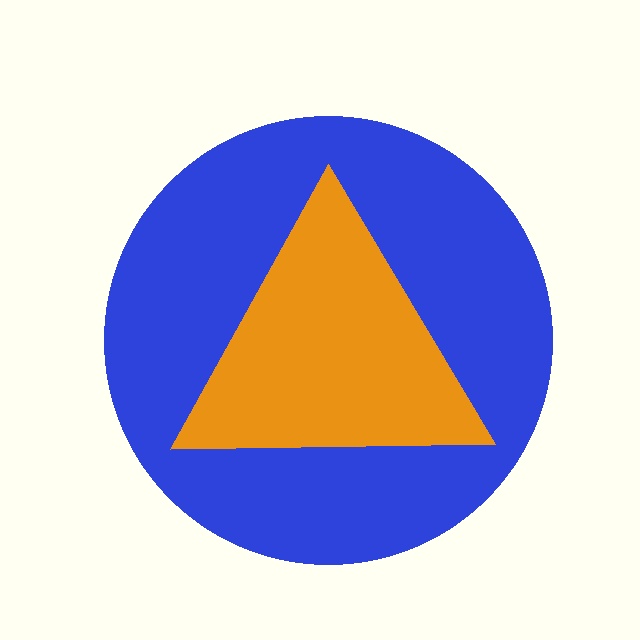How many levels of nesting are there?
2.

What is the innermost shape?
The orange triangle.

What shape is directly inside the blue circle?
The orange triangle.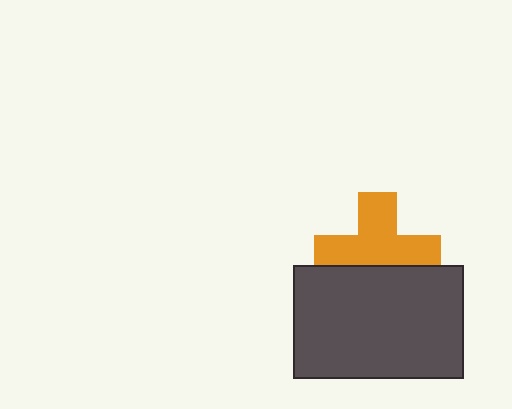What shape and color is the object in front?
The object in front is a dark gray rectangle.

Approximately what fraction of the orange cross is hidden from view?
Roughly 33% of the orange cross is hidden behind the dark gray rectangle.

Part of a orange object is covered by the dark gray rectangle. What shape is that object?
It is a cross.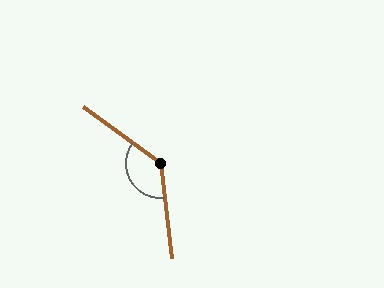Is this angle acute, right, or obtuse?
It is obtuse.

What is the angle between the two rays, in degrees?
Approximately 133 degrees.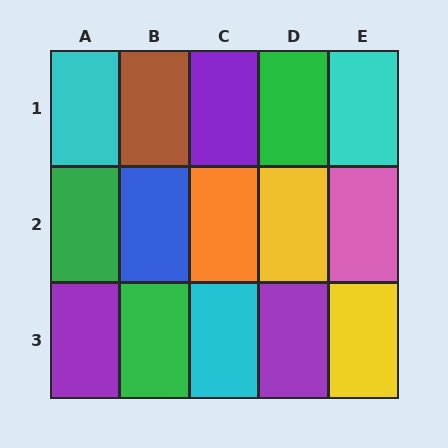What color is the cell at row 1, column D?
Green.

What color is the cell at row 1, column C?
Purple.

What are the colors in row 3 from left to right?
Purple, green, cyan, purple, yellow.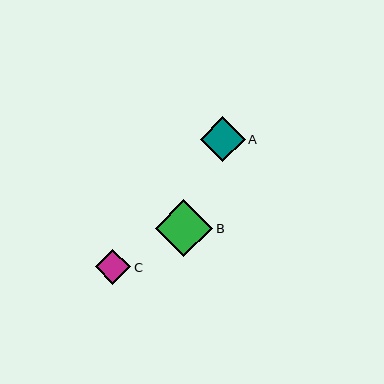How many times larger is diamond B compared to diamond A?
Diamond B is approximately 1.3 times the size of diamond A.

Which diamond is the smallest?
Diamond C is the smallest with a size of approximately 35 pixels.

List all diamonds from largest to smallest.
From largest to smallest: B, A, C.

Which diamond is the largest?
Diamond B is the largest with a size of approximately 57 pixels.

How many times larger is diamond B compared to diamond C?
Diamond B is approximately 1.6 times the size of diamond C.